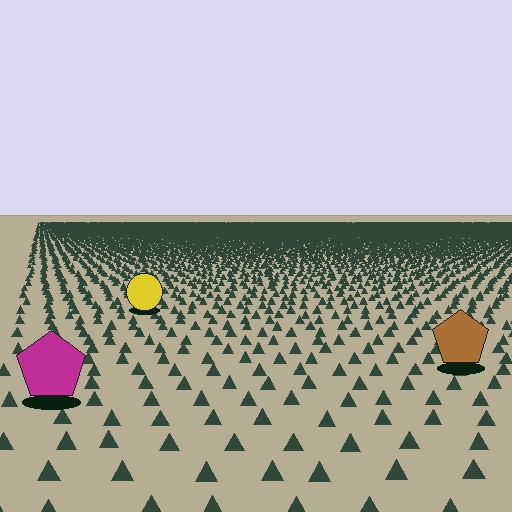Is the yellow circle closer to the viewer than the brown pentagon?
No. The brown pentagon is closer — you can tell from the texture gradient: the ground texture is coarser near it.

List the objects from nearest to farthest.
From nearest to farthest: the magenta pentagon, the brown pentagon, the yellow circle.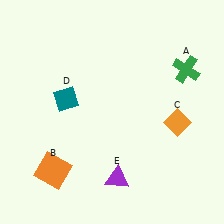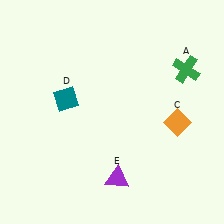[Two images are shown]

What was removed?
The orange square (B) was removed in Image 2.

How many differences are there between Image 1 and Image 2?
There is 1 difference between the two images.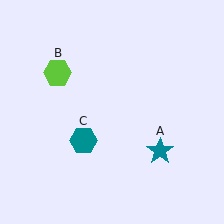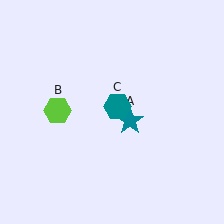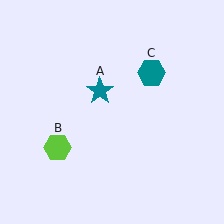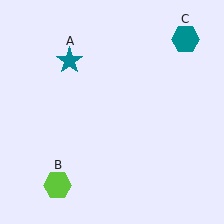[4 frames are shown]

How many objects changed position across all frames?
3 objects changed position: teal star (object A), lime hexagon (object B), teal hexagon (object C).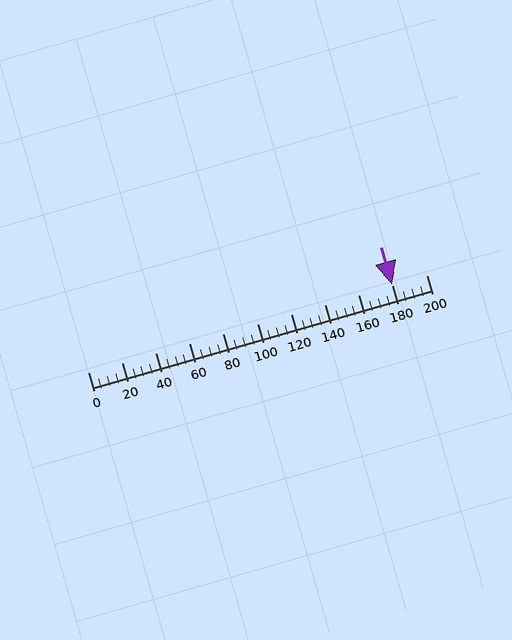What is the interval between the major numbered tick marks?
The major tick marks are spaced 20 units apart.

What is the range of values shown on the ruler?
The ruler shows values from 0 to 200.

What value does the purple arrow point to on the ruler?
The purple arrow points to approximately 180.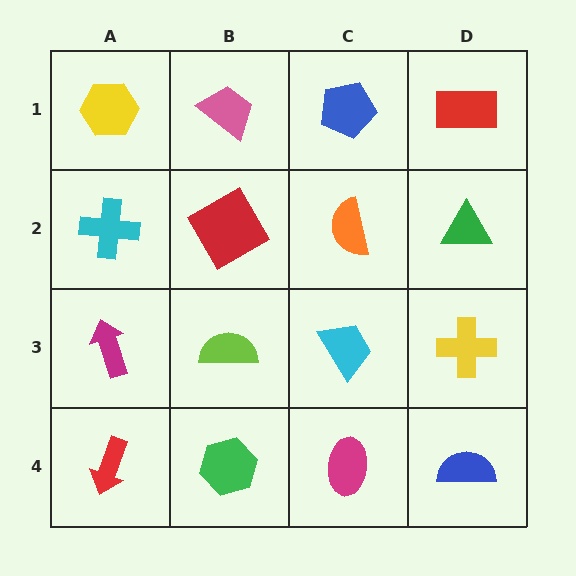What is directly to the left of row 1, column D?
A blue pentagon.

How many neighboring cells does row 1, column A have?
2.